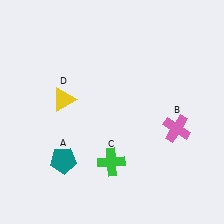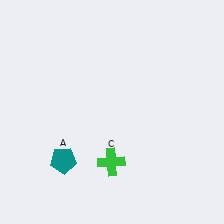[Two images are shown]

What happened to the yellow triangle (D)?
The yellow triangle (D) was removed in Image 2. It was in the top-left area of Image 1.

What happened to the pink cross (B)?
The pink cross (B) was removed in Image 2. It was in the bottom-right area of Image 1.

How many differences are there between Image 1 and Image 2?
There are 2 differences between the two images.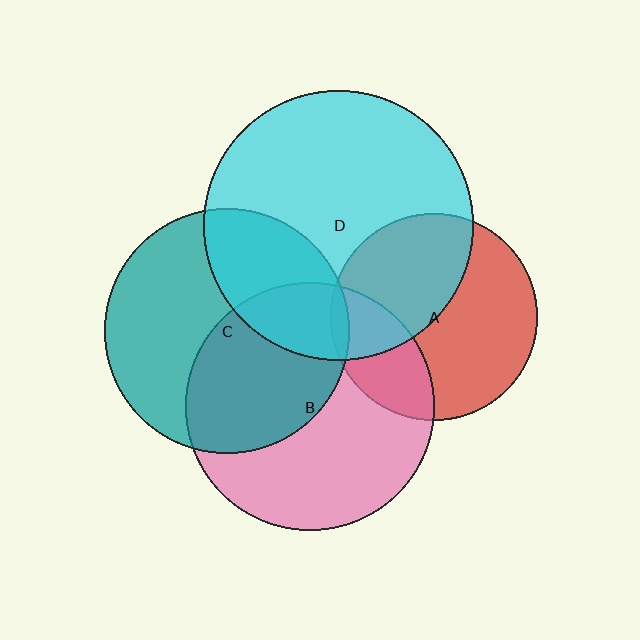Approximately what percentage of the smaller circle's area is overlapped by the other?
Approximately 45%.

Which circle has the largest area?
Circle D (cyan).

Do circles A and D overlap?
Yes.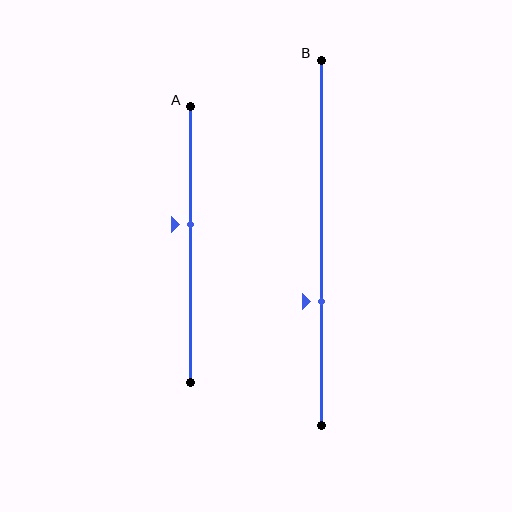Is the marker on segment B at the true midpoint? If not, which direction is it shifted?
No, the marker on segment B is shifted downward by about 16% of the segment length.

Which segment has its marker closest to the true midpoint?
Segment A has its marker closest to the true midpoint.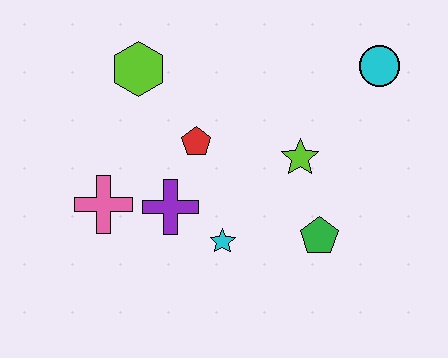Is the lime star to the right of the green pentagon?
No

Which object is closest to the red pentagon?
The purple cross is closest to the red pentagon.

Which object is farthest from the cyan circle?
The pink cross is farthest from the cyan circle.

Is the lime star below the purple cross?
No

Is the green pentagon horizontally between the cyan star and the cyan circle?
Yes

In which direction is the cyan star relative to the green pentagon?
The cyan star is to the left of the green pentagon.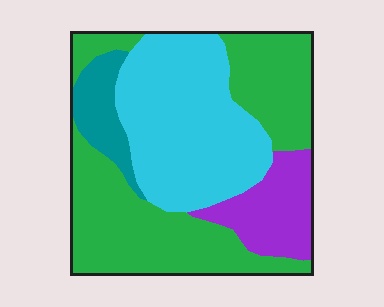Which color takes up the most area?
Green, at roughly 45%.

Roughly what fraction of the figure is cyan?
Cyan takes up between a third and a half of the figure.